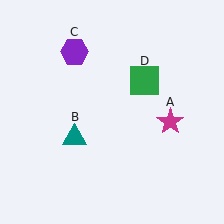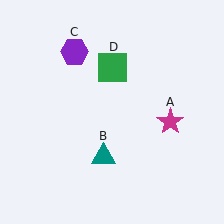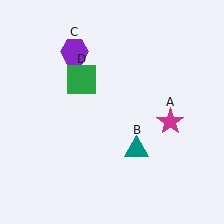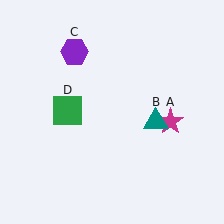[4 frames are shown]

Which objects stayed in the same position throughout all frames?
Magenta star (object A) and purple hexagon (object C) remained stationary.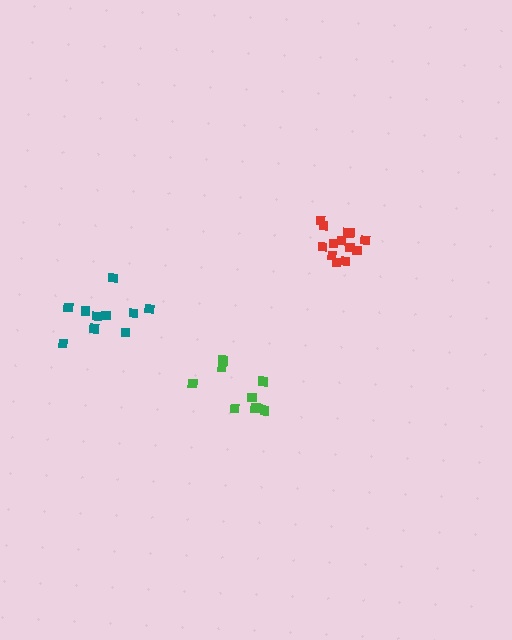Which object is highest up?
The red cluster is topmost.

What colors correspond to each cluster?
The clusters are colored: green, teal, red.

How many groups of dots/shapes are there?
There are 3 groups.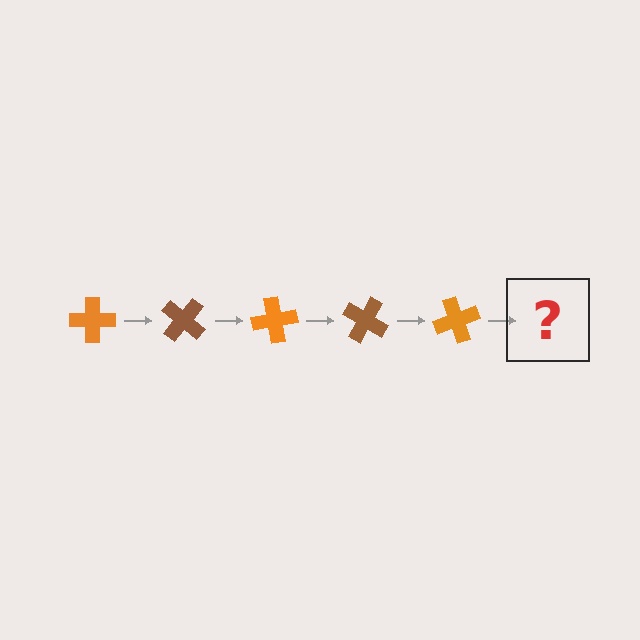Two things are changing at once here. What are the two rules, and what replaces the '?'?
The two rules are that it rotates 40 degrees each step and the color cycles through orange and brown. The '?' should be a brown cross, rotated 200 degrees from the start.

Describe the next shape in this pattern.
It should be a brown cross, rotated 200 degrees from the start.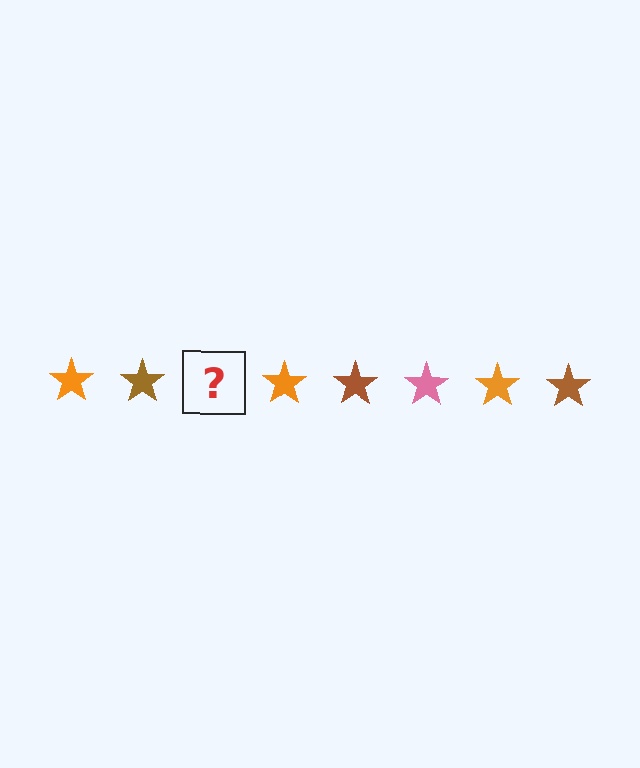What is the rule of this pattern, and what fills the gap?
The rule is that the pattern cycles through orange, brown, pink stars. The gap should be filled with a pink star.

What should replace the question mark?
The question mark should be replaced with a pink star.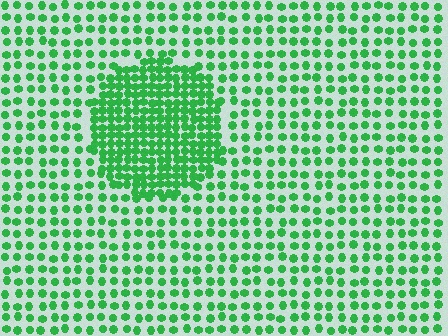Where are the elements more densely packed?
The elements are more densely packed inside the circle boundary.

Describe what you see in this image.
The image contains small green elements arranged at two different densities. A circle-shaped region is visible where the elements are more densely packed than the surrounding area.